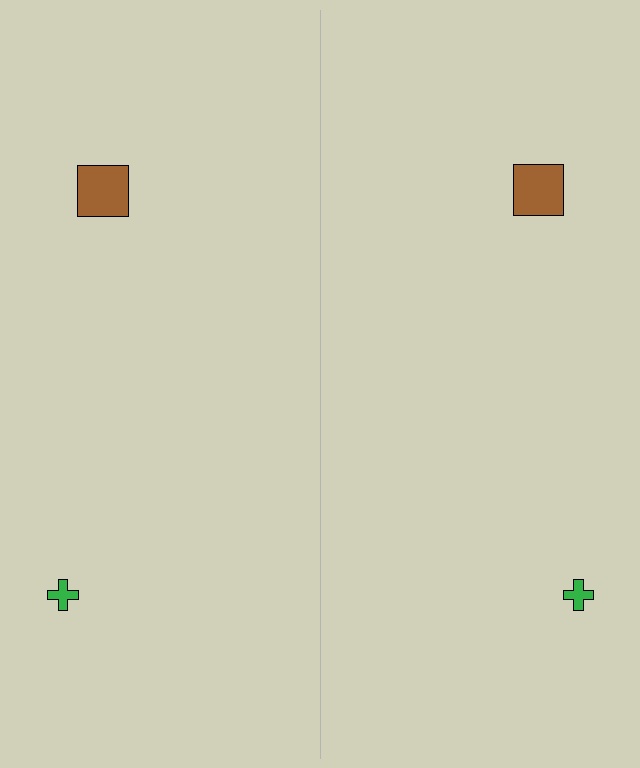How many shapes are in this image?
There are 4 shapes in this image.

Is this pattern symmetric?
Yes, this pattern has bilateral (reflection) symmetry.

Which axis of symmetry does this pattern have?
The pattern has a vertical axis of symmetry running through the center of the image.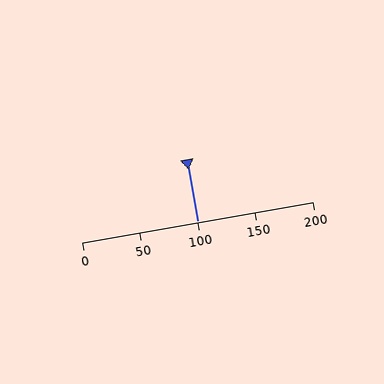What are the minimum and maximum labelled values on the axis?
The axis runs from 0 to 200.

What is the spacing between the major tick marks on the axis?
The major ticks are spaced 50 apart.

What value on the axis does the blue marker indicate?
The marker indicates approximately 100.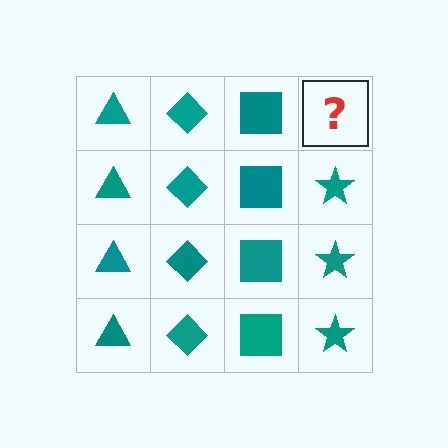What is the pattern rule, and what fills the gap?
The rule is that each column has a consistent shape. The gap should be filled with a teal star.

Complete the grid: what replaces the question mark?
The question mark should be replaced with a teal star.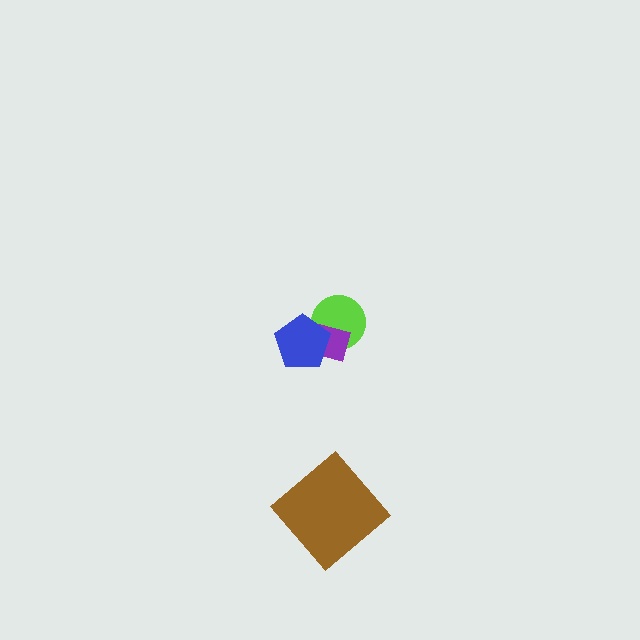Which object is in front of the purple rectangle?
The blue pentagon is in front of the purple rectangle.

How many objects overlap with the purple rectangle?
2 objects overlap with the purple rectangle.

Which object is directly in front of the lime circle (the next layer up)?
The purple rectangle is directly in front of the lime circle.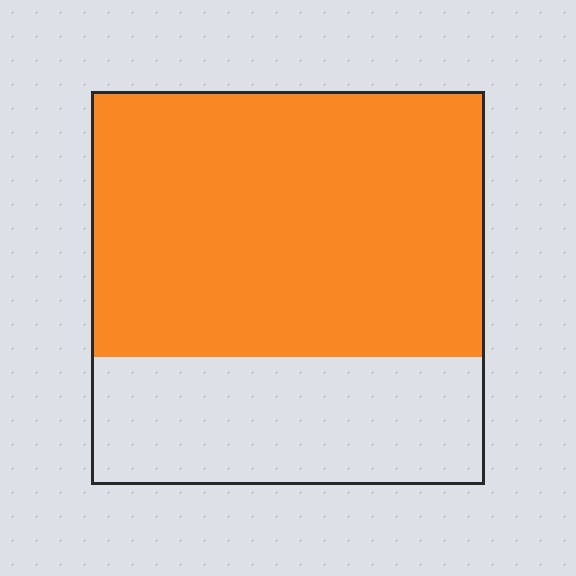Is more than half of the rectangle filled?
Yes.